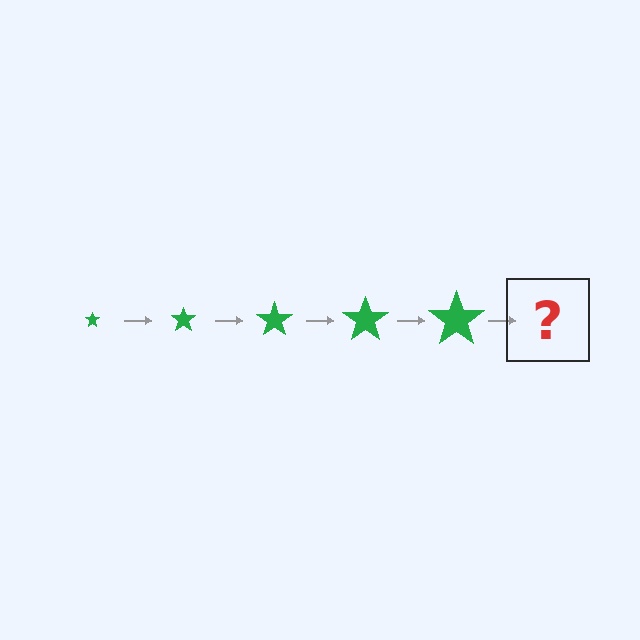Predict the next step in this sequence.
The next step is a green star, larger than the previous one.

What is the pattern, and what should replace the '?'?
The pattern is that the star gets progressively larger each step. The '?' should be a green star, larger than the previous one.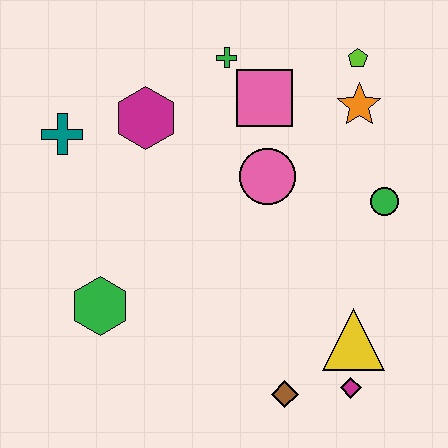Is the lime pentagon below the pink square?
No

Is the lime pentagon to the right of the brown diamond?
Yes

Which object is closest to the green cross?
The pink square is closest to the green cross.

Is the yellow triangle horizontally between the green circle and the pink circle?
Yes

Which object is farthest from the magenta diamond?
The teal cross is farthest from the magenta diamond.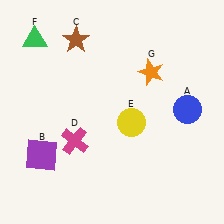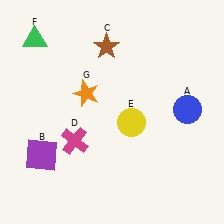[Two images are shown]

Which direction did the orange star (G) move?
The orange star (G) moved left.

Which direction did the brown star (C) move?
The brown star (C) moved right.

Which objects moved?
The objects that moved are: the brown star (C), the orange star (G).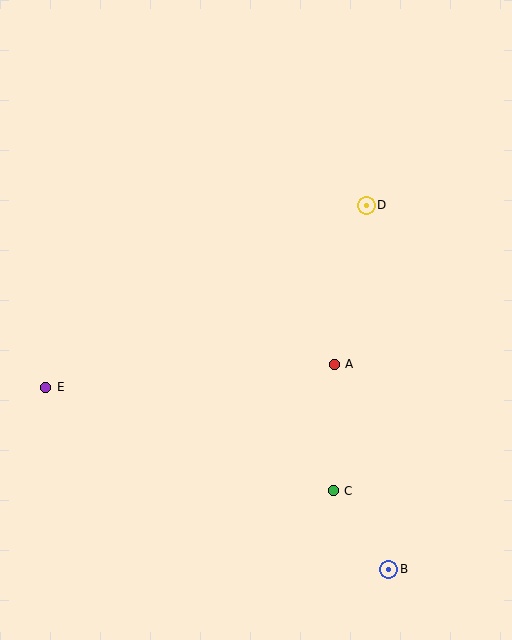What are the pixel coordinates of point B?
Point B is at (389, 569).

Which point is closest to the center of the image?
Point A at (334, 364) is closest to the center.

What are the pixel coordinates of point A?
Point A is at (334, 364).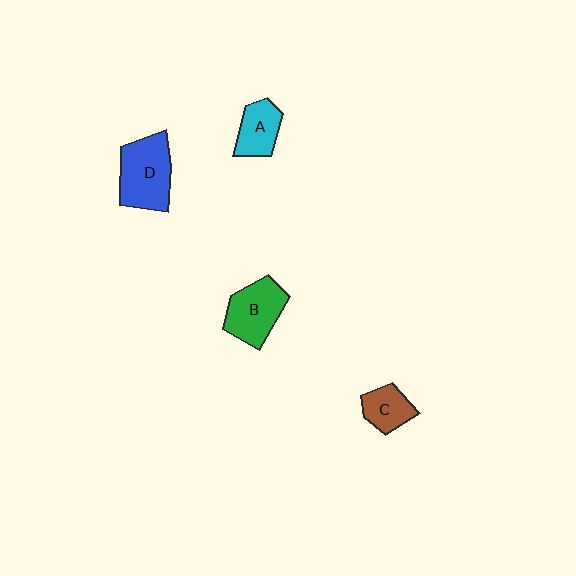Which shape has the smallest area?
Shape C (brown).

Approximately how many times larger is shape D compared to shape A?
Approximately 1.7 times.